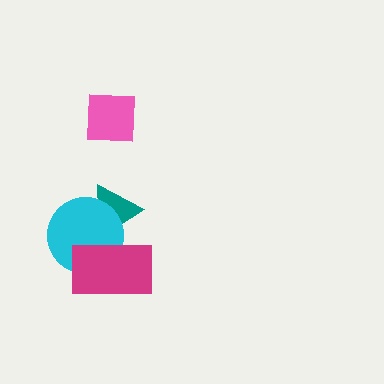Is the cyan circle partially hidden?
Yes, it is partially covered by another shape.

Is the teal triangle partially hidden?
Yes, it is partially covered by another shape.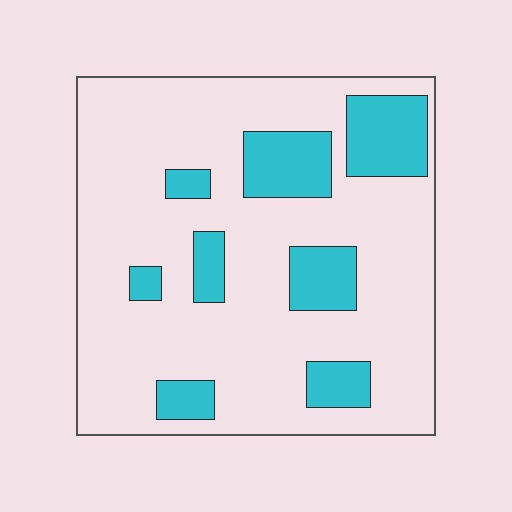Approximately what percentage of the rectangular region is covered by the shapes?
Approximately 20%.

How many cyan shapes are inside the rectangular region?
8.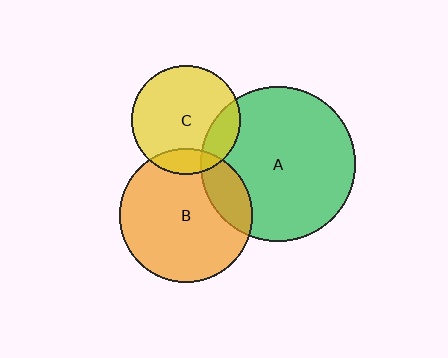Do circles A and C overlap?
Yes.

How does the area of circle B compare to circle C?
Approximately 1.5 times.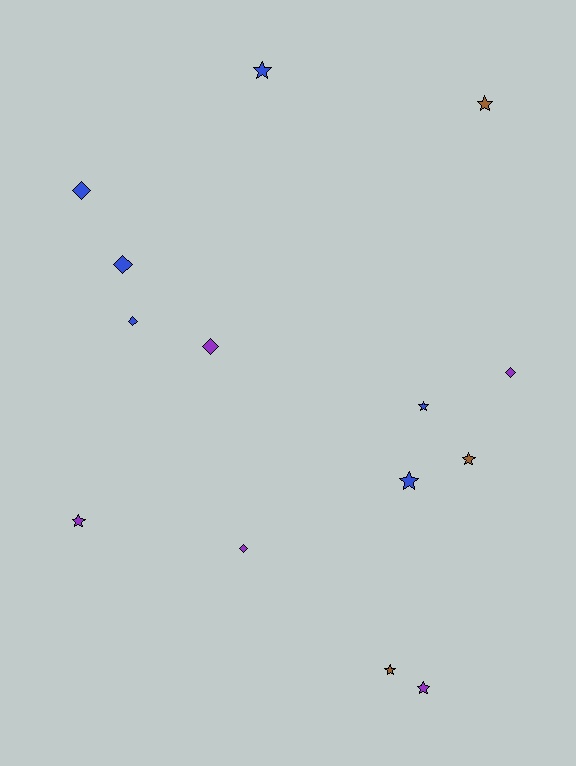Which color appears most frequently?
Blue, with 6 objects.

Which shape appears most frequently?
Star, with 8 objects.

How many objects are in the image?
There are 14 objects.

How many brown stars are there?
There are 3 brown stars.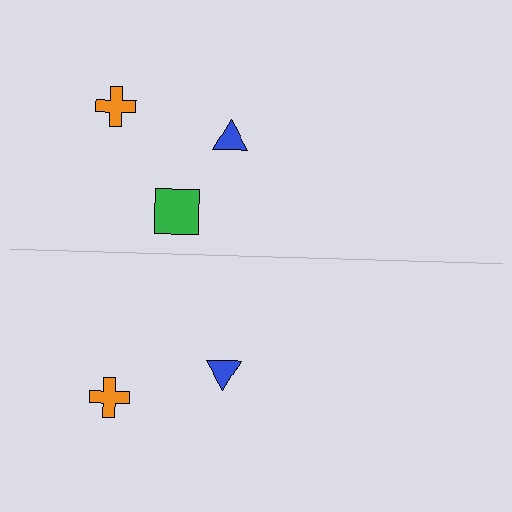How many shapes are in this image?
There are 5 shapes in this image.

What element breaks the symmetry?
A green square is missing from the bottom side.